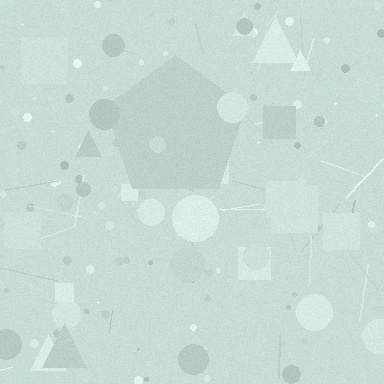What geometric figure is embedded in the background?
A pentagon is embedded in the background.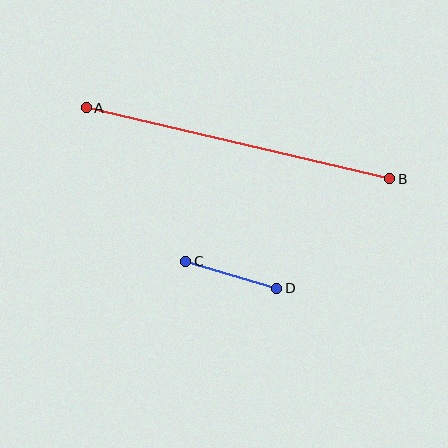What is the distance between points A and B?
The distance is approximately 312 pixels.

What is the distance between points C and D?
The distance is approximately 95 pixels.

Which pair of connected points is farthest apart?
Points A and B are farthest apart.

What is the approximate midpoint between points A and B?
The midpoint is at approximately (238, 143) pixels.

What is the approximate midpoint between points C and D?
The midpoint is at approximately (231, 275) pixels.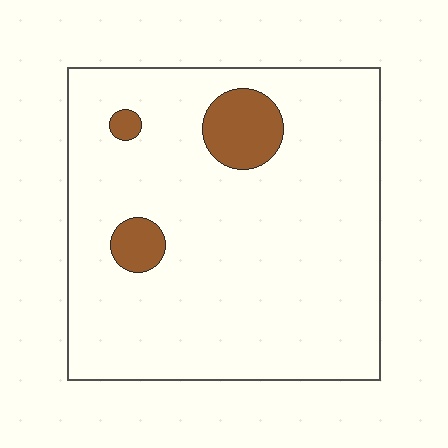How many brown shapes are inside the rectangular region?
3.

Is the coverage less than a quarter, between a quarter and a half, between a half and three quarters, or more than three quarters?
Less than a quarter.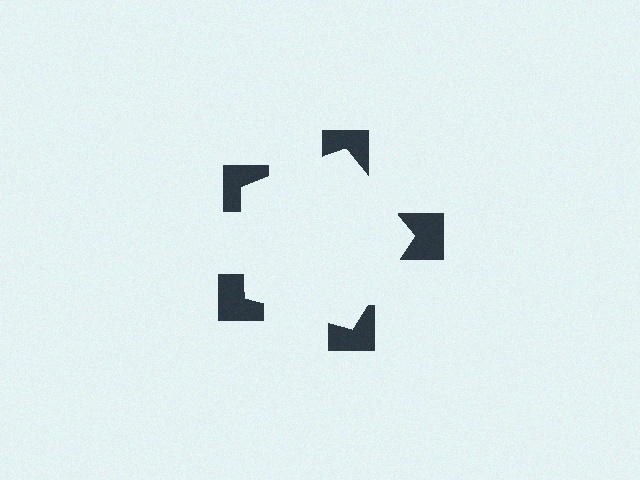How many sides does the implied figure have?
5 sides.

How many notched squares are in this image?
There are 5 — one at each vertex of the illusory pentagon.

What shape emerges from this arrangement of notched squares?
An illusory pentagon — its edges are inferred from the aligned wedge cuts in the notched squares, not physically drawn.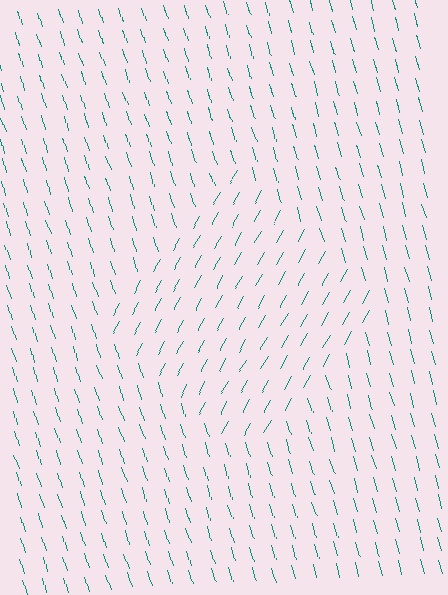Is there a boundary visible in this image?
Yes, there is a texture boundary formed by a change in line orientation.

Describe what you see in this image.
The image is filled with small teal line segments. A diamond region in the image has lines oriented differently from the surrounding lines, creating a visible texture boundary.